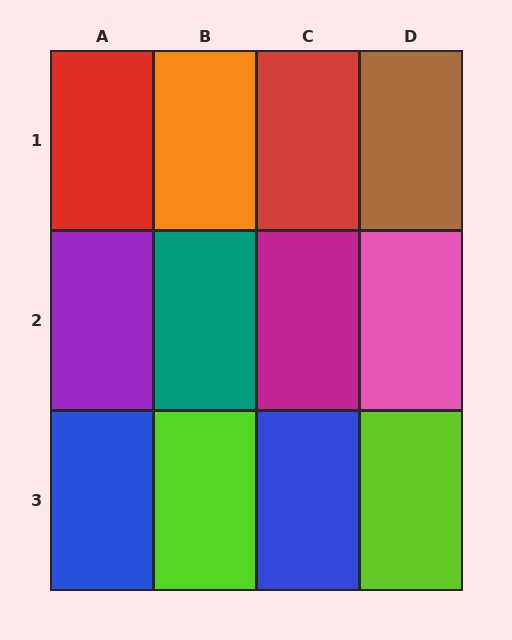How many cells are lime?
2 cells are lime.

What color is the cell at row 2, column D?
Pink.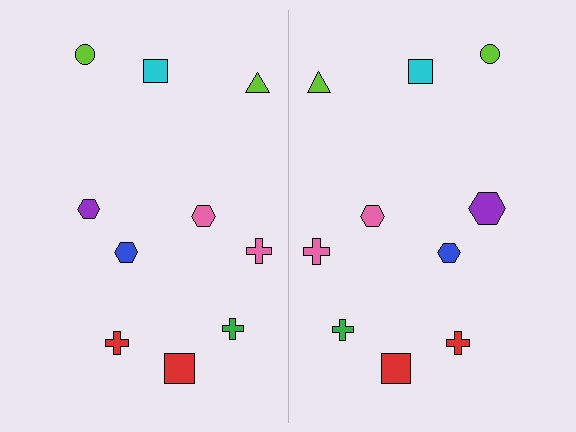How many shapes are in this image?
There are 20 shapes in this image.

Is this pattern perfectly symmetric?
No, the pattern is not perfectly symmetric. The purple hexagon on the right side has a different size than its mirror counterpart.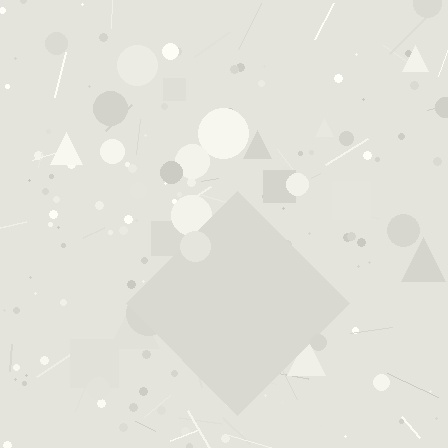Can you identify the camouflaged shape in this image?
The camouflaged shape is a diamond.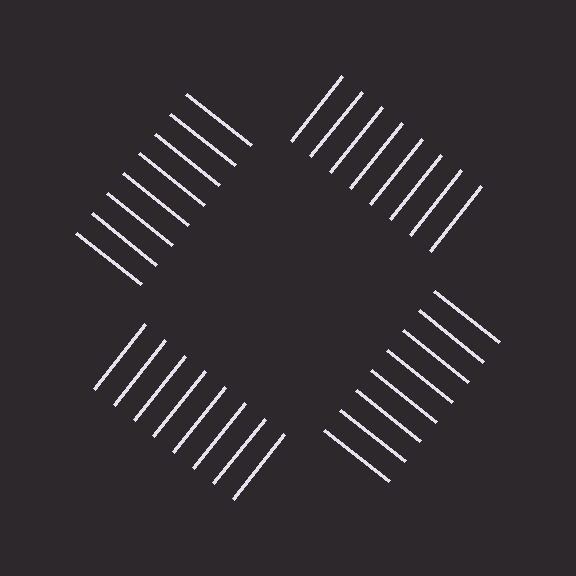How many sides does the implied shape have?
4 sides — the line-ends trace a square.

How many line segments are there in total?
32 — 8 along each of the 4 edges.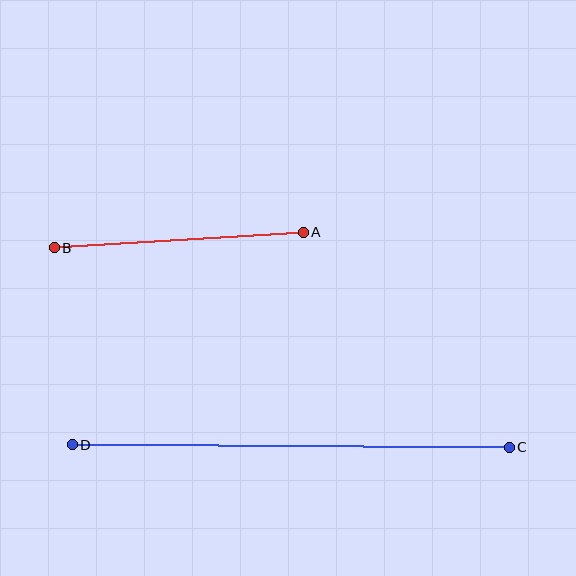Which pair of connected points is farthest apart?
Points C and D are farthest apart.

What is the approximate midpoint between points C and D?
The midpoint is at approximately (291, 446) pixels.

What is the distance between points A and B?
The distance is approximately 250 pixels.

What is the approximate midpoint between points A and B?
The midpoint is at approximately (179, 240) pixels.